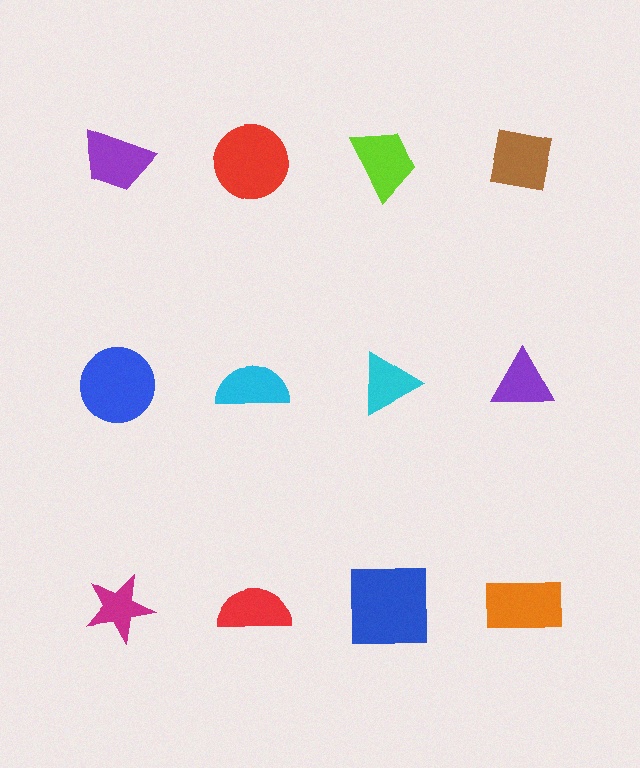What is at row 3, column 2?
A red semicircle.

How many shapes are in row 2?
4 shapes.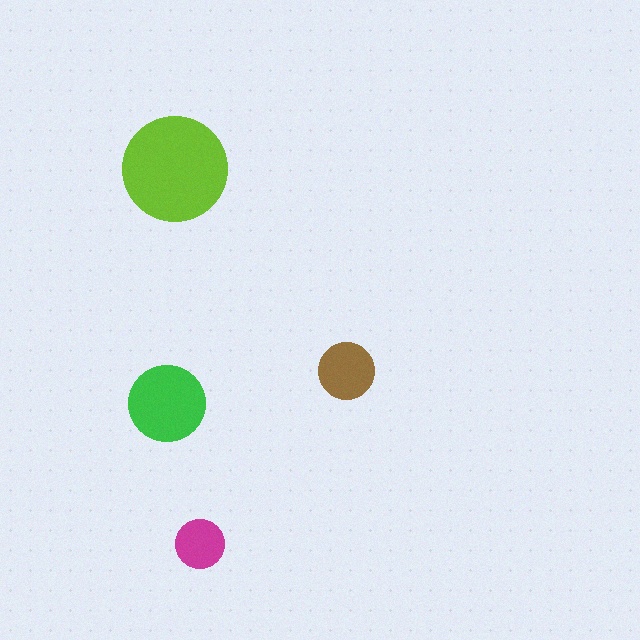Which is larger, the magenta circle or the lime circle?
The lime one.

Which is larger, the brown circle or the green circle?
The green one.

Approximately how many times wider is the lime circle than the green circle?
About 1.5 times wider.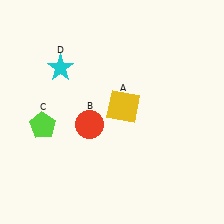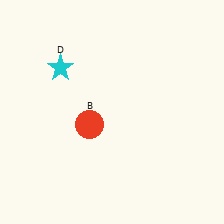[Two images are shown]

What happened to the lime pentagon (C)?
The lime pentagon (C) was removed in Image 2. It was in the bottom-left area of Image 1.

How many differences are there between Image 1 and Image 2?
There are 2 differences between the two images.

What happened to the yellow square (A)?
The yellow square (A) was removed in Image 2. It was in the top-right area of Image 1.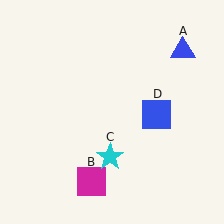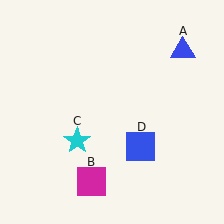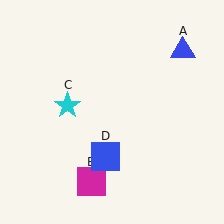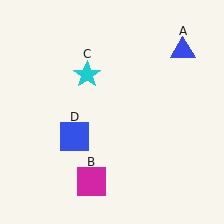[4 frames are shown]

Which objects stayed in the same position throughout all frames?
Blue triangle (object A) and magenta square (object B) remained stationary.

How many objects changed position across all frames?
2 objects changed position: cyan star (object C), blue square (object D).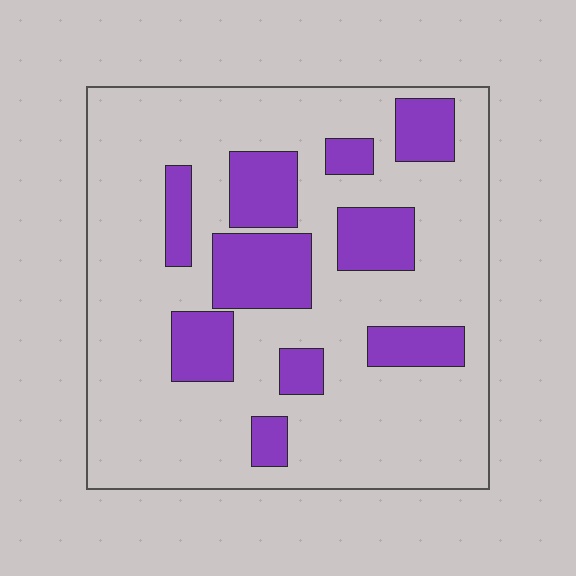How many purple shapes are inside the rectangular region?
10.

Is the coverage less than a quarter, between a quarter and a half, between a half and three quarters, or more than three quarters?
Less than a quarter.